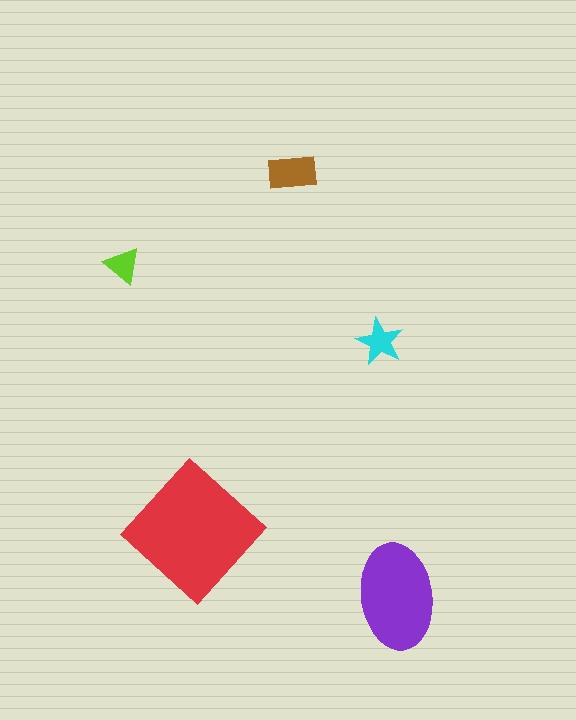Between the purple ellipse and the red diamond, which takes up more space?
The red diamond.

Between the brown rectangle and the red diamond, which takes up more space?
The red diamond.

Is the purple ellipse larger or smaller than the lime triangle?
Larger.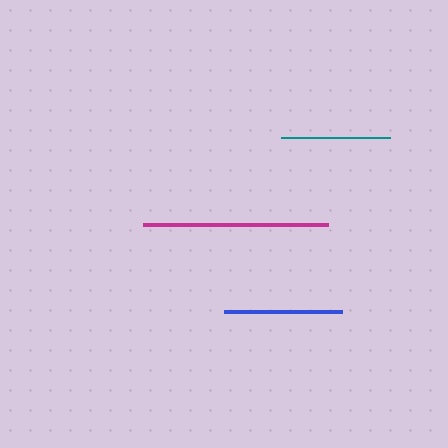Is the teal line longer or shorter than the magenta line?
The magenta line is longer than the teal line.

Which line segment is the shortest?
The teal line is the shortest at approximately 109 pixels.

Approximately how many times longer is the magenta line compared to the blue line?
The magenta line is approximately 1.6 times the length of the blue line.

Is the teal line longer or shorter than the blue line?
The blue line is longer than the teal line.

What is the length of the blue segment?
The blue segment is approximately 118 pixels long.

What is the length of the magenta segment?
The magenta segment is approximately 185 pixels long.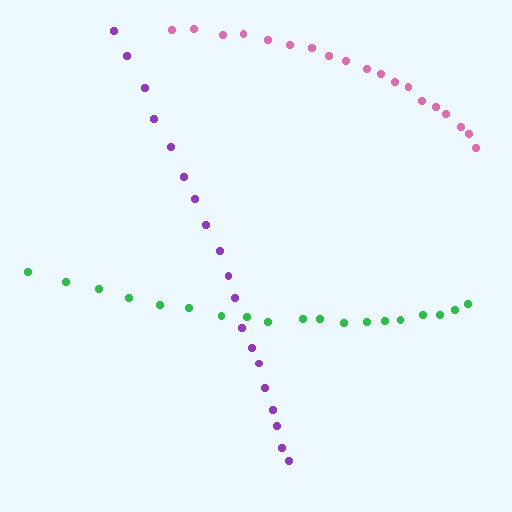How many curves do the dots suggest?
There are 3 distinct paths.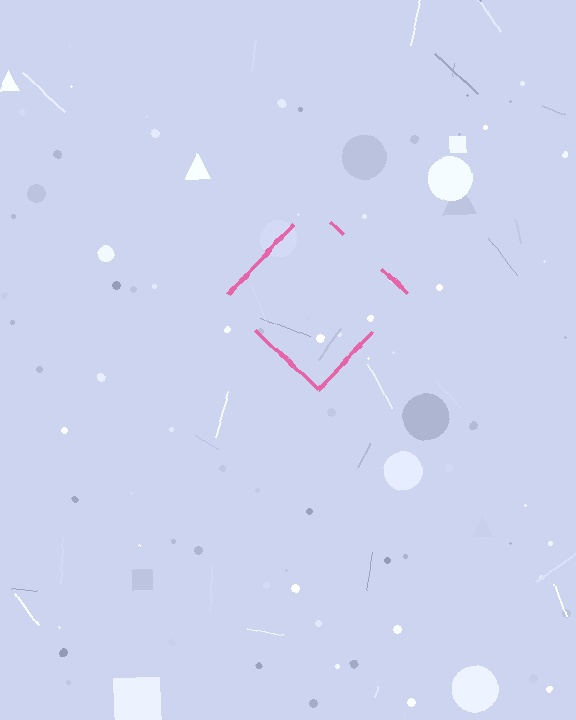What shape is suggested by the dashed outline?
The dashed outline suggests a diamond.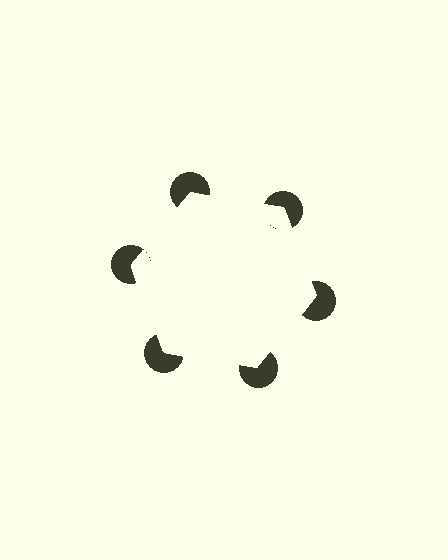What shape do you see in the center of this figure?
An illusory hexagon — its edges are inferred from the aligned wedge cuts in the pac-man discs, not physically drawn.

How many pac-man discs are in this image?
There are 6 — one at each vertex of the illusory hexagon.